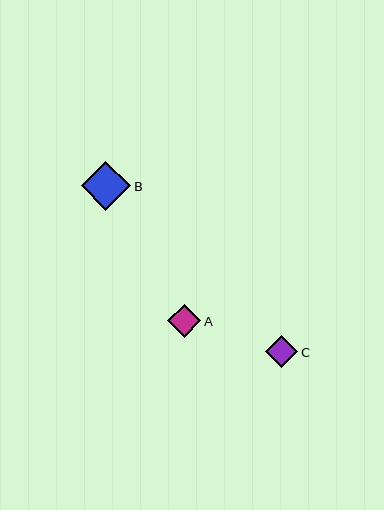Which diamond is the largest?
Diamond B is the largest with a size of approximately 50 pixels.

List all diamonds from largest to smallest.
From largest to smallest: B, A, C.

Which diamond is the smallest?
Diamond C is the smallest with a size of approximately 32 pixels.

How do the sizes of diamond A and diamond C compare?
Diamond A and diamond C are approximately the same size.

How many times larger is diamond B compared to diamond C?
Diamond B is approximately 1.5 times the size of diamond C.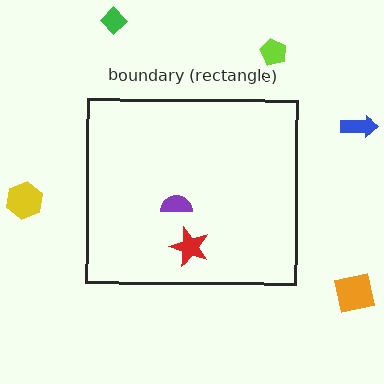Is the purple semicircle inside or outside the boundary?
Inside.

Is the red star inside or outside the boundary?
Inside.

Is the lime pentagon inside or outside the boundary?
Outside.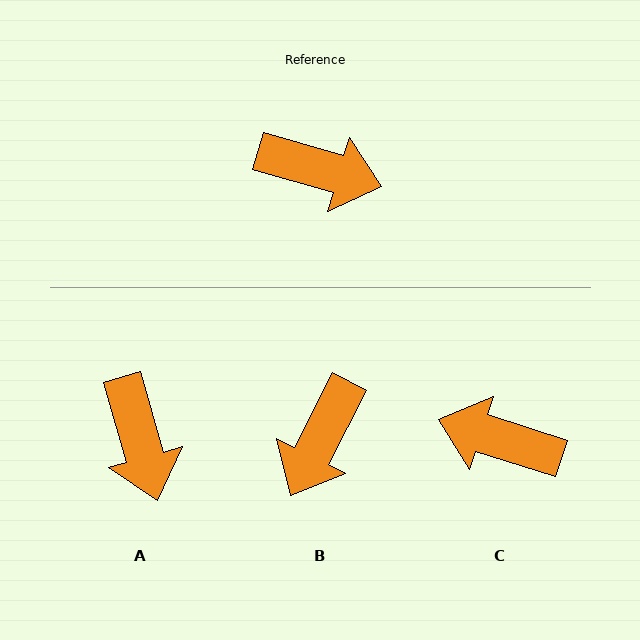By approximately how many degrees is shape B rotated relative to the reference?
Approximately 101 degrees clockwise.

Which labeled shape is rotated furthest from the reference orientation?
C, about 178 degrees away.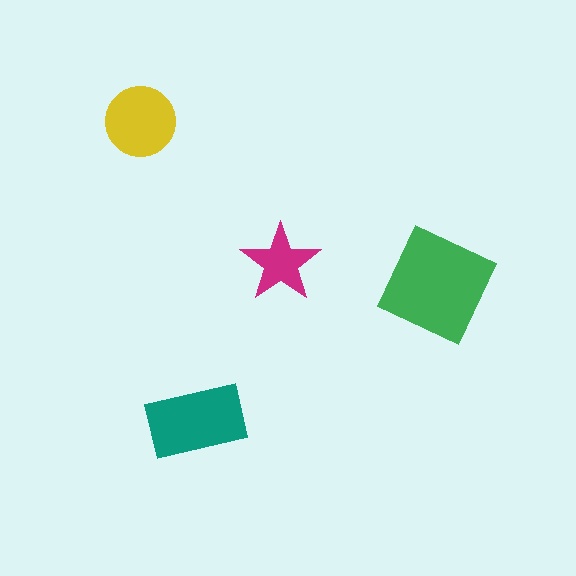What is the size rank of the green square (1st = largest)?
1st.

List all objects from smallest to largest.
The magenta star, the yellow circle, the teal rectangle, the green square.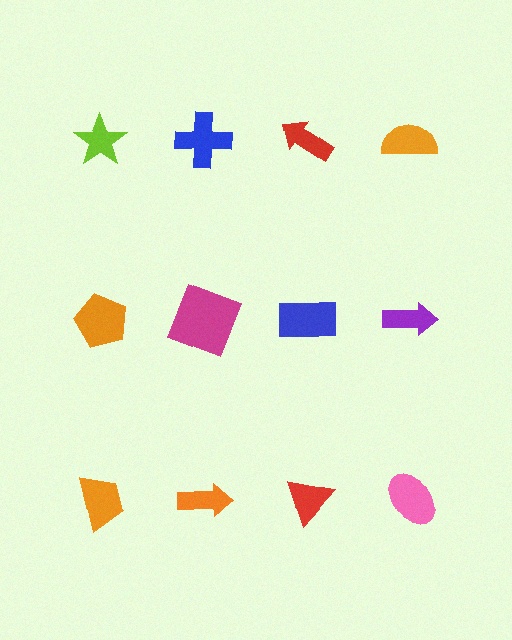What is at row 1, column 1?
A lime star.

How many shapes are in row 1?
4 shapes.